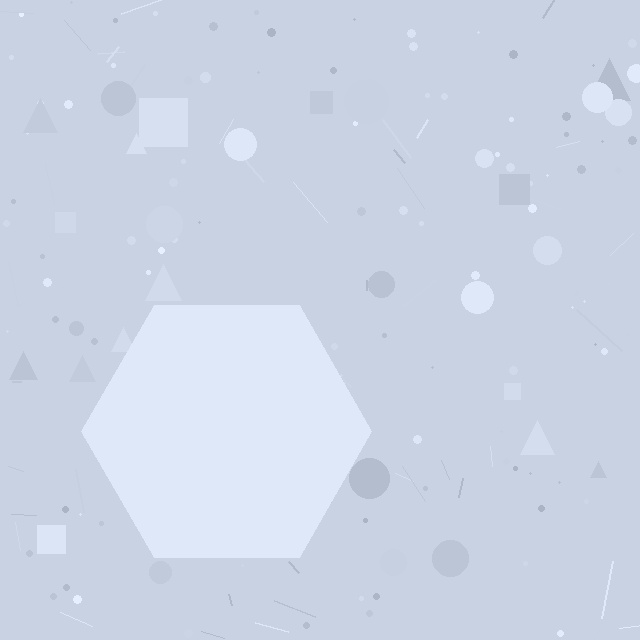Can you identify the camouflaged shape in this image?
The camouflaged shape is a hexagon.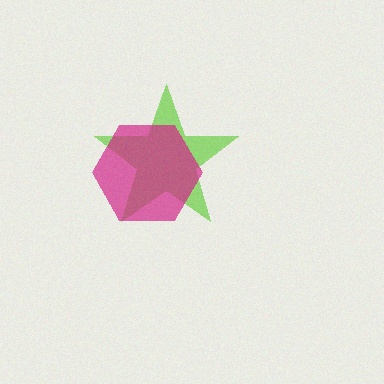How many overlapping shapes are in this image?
There are 2 overlapping shapes in the image.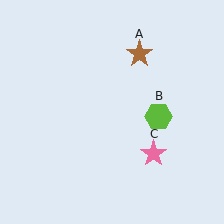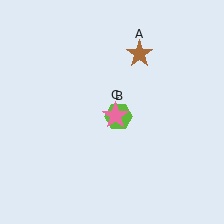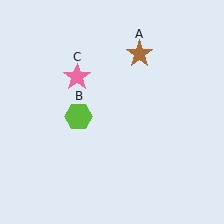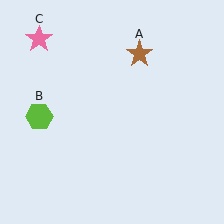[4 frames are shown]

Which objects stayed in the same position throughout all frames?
Brown star (object A) remained stationary.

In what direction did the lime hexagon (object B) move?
The lime hexagon (object B) moved left.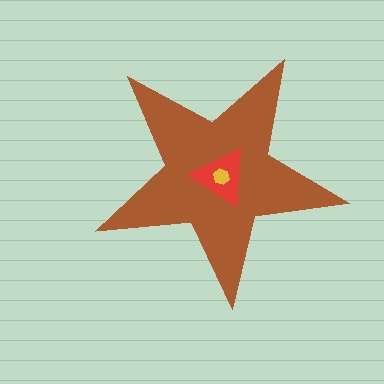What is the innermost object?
The yellow hexagon.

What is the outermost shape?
The brown star.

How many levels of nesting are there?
3.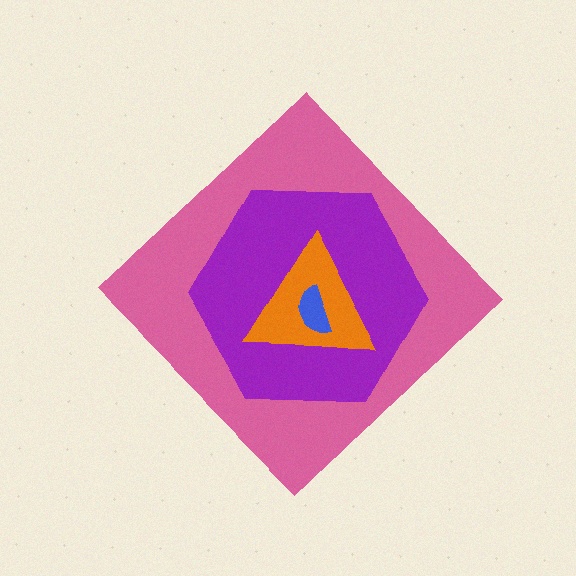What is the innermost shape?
The blue semicircle.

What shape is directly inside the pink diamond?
The purple hexagon.